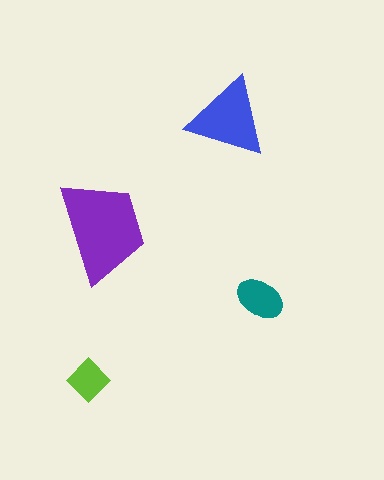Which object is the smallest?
The lime diamond.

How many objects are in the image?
There are 4 objects in the image.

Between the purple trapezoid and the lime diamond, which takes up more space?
The purple trapezoid.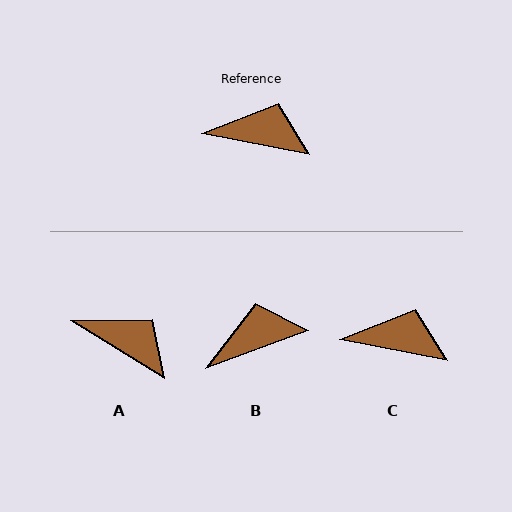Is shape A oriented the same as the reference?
No, it is off by about 21 degrees.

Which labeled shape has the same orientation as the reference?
C.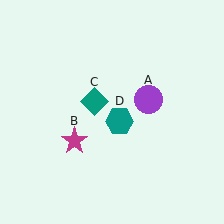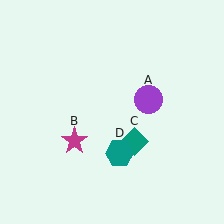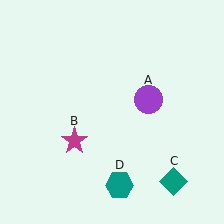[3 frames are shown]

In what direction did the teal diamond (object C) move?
The teal diamond (object C) moved down and to the right.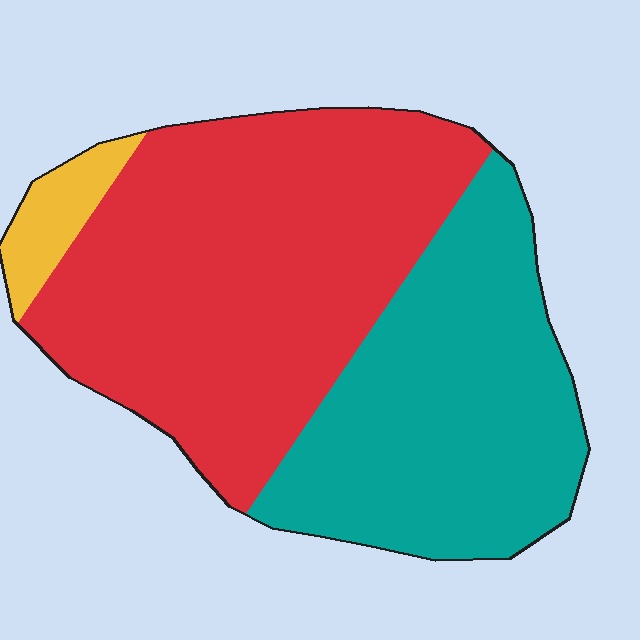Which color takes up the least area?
Yellow, at roughly 5%.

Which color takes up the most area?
Red, at roughly 55%.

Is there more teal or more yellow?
Teal.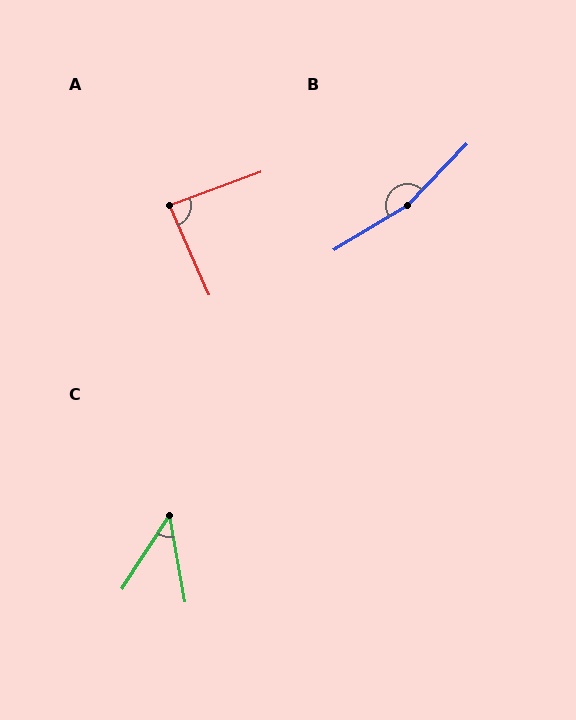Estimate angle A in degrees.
Approximately 86 degrees.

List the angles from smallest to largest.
C (43°), A (86°), B (165°).